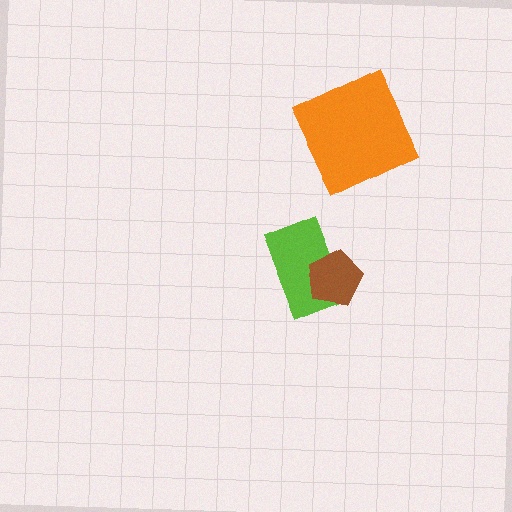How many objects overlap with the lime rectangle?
1 object overlaps with the lime rectangle.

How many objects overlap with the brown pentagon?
1 object overlaps with the brown pentagon.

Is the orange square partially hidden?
No, no other shape covers it.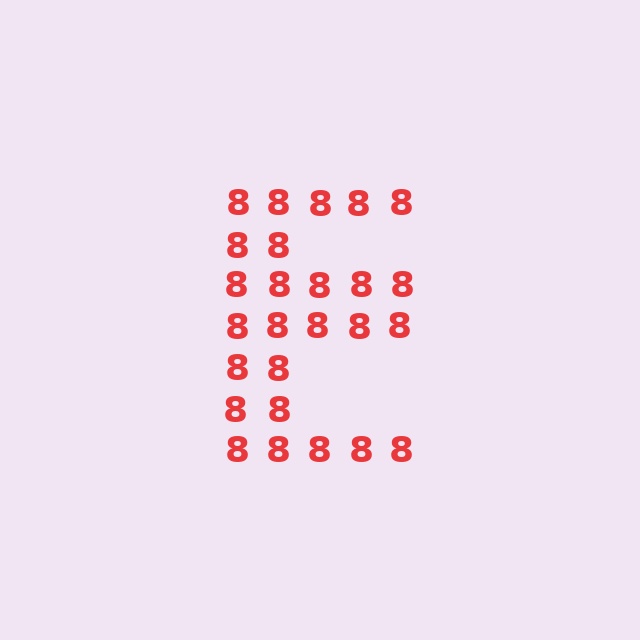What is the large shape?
The large shape is the letter E.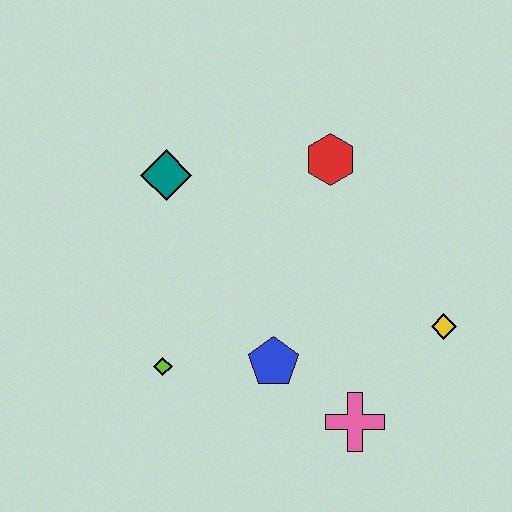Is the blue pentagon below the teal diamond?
Yes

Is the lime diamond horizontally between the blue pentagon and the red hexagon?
No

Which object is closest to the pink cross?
The blue pentagon is closest to the pink cross.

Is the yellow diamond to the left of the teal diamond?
No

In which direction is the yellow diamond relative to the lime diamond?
The yellow diamond is to the right of the lime diamond.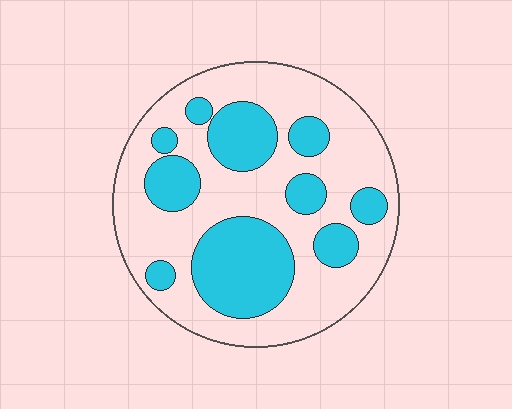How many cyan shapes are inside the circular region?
10.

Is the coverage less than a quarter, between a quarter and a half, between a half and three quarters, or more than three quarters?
Between a quarter and a half.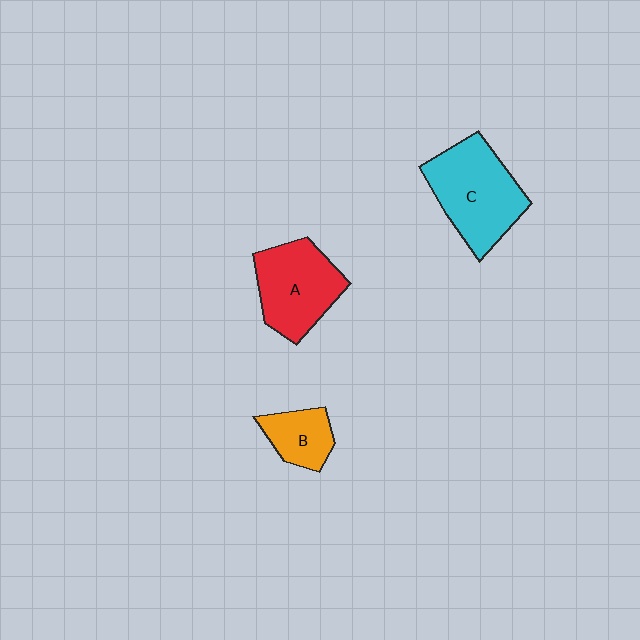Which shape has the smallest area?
Shape B (orange).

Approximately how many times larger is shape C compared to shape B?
Approximately 2.2 times.